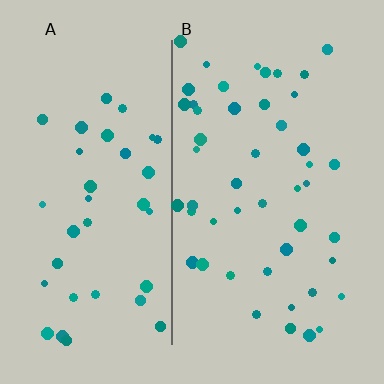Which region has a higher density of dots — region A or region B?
B (the right).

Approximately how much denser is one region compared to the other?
Approximately 1.3× — region B over region A.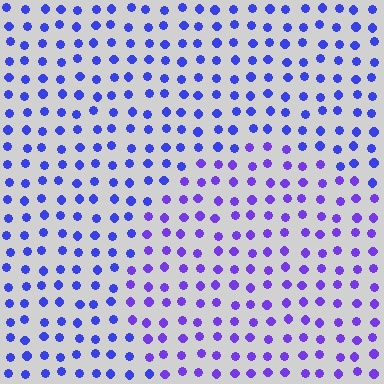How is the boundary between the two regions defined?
The boundary is defined purely by a slight shift in hue (about 25 degrees). Spacing, size, and orientation are identical on both sides.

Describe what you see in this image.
The image is filled with small blue elements in a uniform arrangement. A circle-shaped region is visible where the elements are tinted to a slightly different hue, forming a subtle color boundary.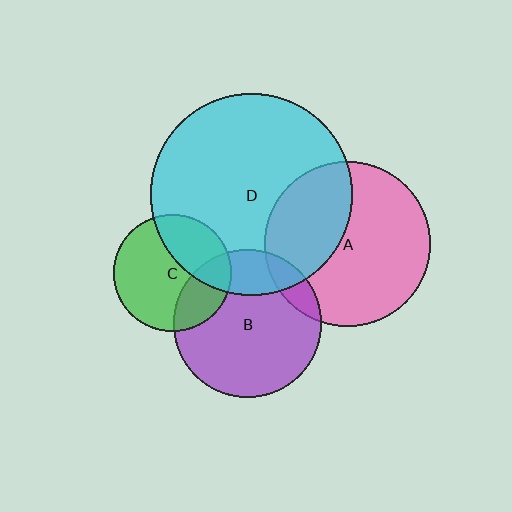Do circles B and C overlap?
Yes.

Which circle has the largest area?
Circle D (cyan).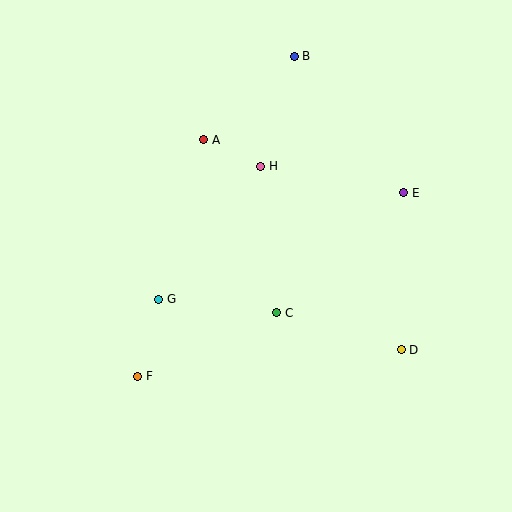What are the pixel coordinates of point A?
Point A is at (204, 140).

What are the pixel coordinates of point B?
Point B is at (294, 56).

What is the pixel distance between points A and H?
The distance between A and H is 62 pixels.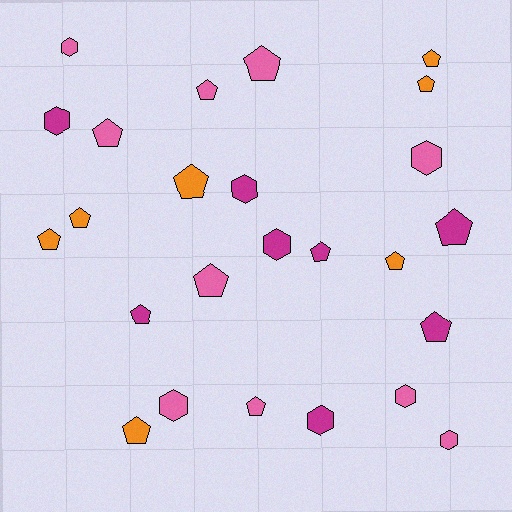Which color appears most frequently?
Pink, with 10 objects.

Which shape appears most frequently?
Pentagon, with 16 objects.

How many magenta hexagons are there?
There are 4 magenta hexagons.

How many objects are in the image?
There are 25 objects.